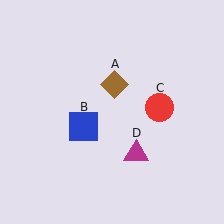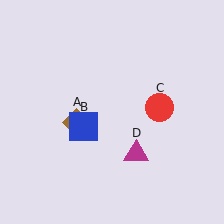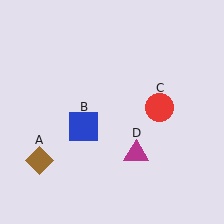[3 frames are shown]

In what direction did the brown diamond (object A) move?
The brown diamond (object A) moved down and to the left.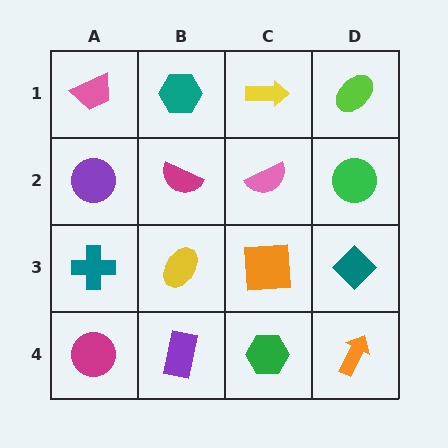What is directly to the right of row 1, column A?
A teal hexagon.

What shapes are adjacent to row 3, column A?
A purple circle (row 2, column A), a magenta circle (row 4, column A), a yellow ellipse (row 3, column B).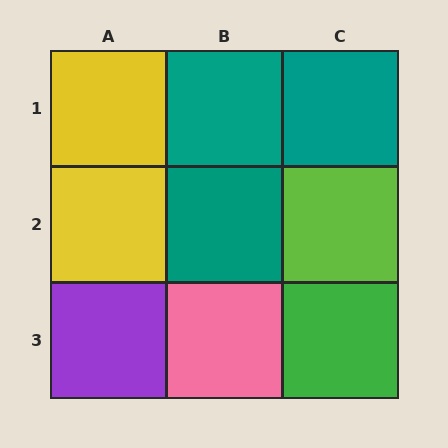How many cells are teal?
3 cells are teal.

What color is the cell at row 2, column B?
Teal.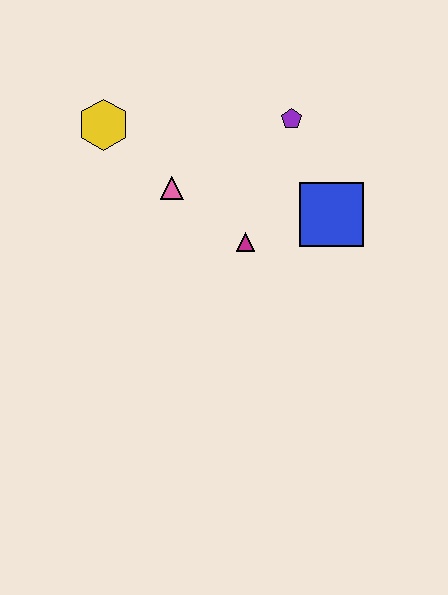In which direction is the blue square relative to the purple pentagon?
The blue square is below the purple pentagon.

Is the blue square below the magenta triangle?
No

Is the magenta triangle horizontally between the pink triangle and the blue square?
Yes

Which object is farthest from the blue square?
The yellow hexagon is farthest from the blue square.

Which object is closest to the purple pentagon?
The blue square is closest to the purple pentagon.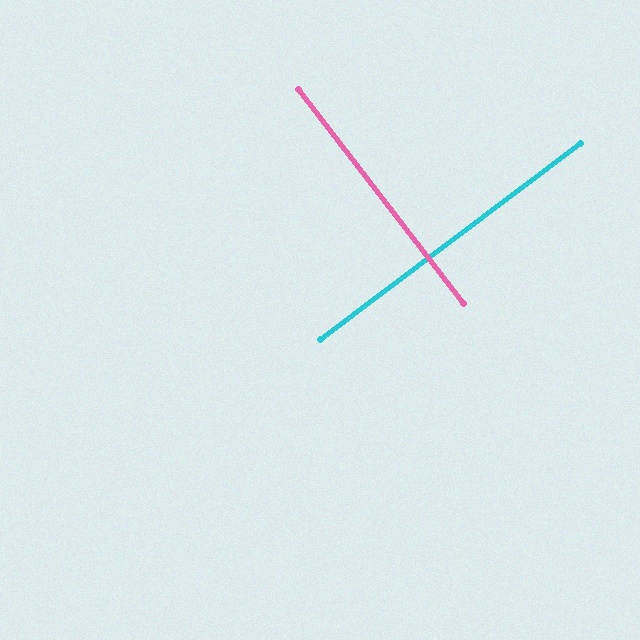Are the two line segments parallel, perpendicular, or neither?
Perpendicular — they meet at approximately 89°.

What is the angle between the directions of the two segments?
Approximately 89 degrees.